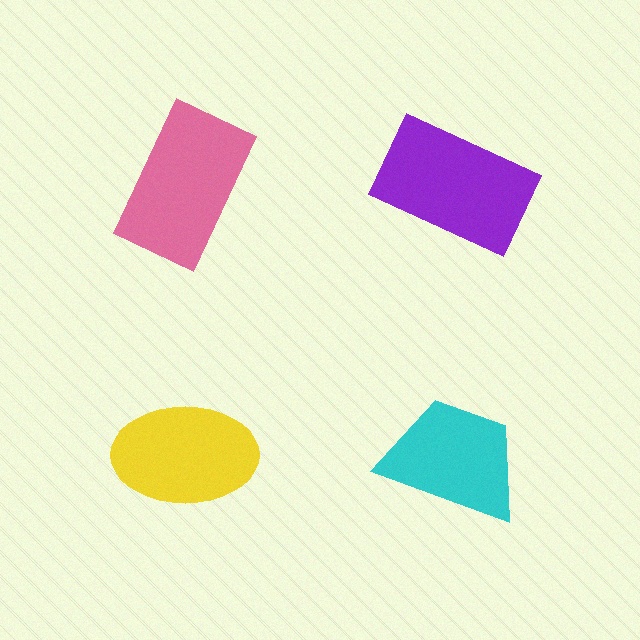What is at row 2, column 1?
A yellow ellipse.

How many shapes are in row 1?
2 shapes.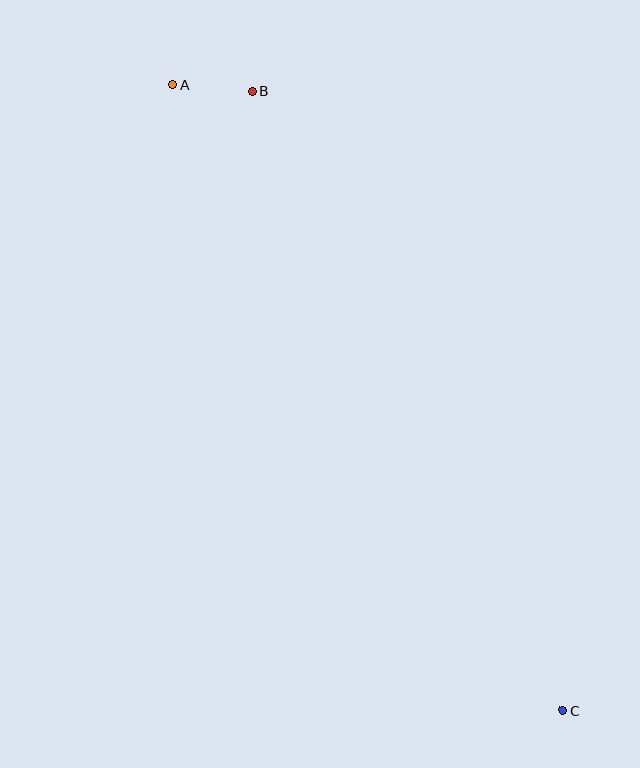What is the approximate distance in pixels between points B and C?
The distance between B and C is approximately 693 pixels.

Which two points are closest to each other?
Points A and B are closest to each other.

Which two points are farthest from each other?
Points A and C are farthest from each other.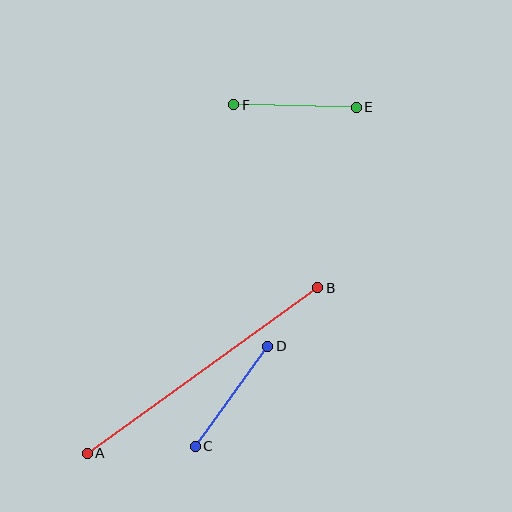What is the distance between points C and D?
The distance is approximately 123 pixels.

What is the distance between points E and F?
The distance is approximately 123 pixels.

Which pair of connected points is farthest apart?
Points A and B are farthest apart.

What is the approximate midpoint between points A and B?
The midpoint is at approximately (202, 370) pixels.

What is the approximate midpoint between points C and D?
The midpoint is at approximately (232, 396) pixels.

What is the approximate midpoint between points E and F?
The midpoint is at approximately (295, 106) pixels.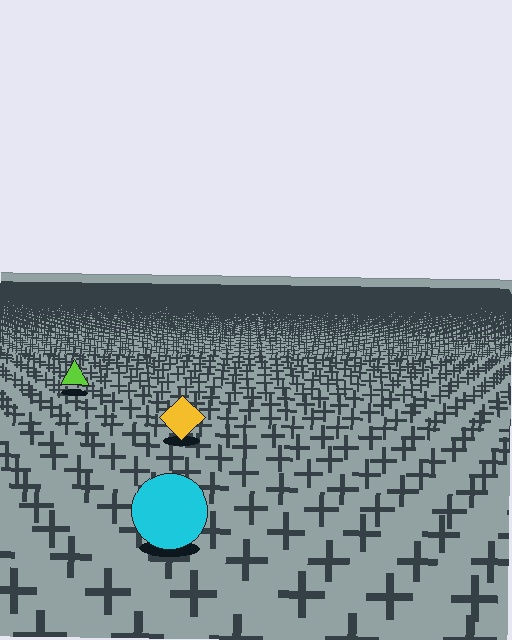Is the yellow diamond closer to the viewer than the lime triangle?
Yes. The yellow diamond is closer — you can tell from the texture gradient: the ground texture is coarser near it.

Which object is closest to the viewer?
The cyan circle is closest. The texture marks near it are larger and more spread out.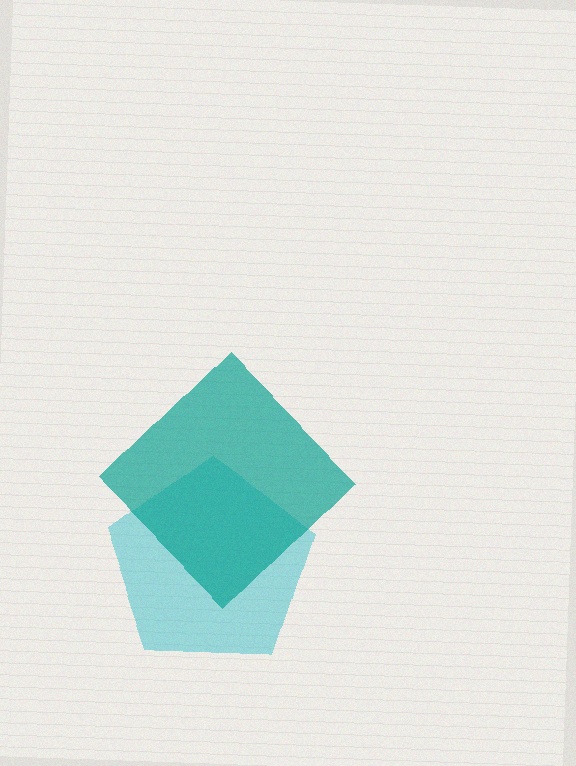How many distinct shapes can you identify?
There are 2 distinct shapes: a cyan pentagon, a teal diamond.